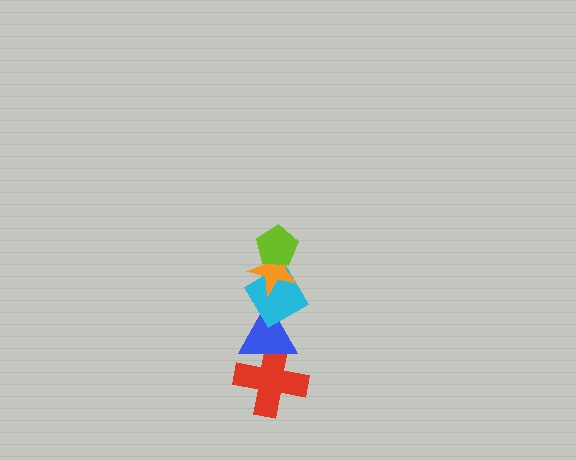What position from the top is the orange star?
The orange star is 2nd from the top.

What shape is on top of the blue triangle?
The cyan diamond is on top of the blue triangle.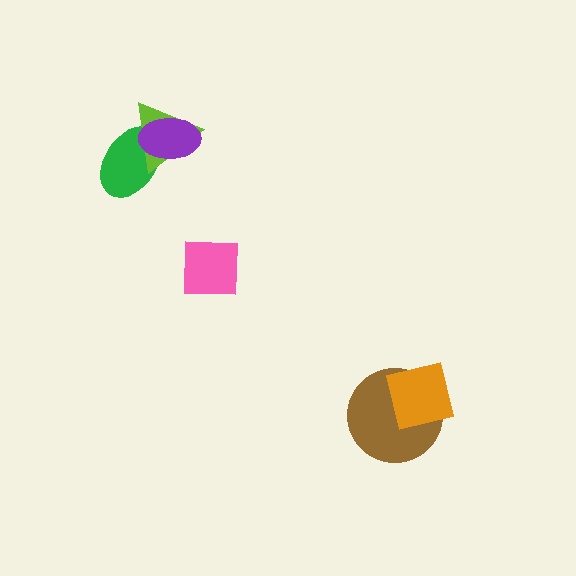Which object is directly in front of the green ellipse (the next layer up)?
The lime triangle is directly in front of the green ellipse.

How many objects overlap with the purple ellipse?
2 objects overlap with the purple ellipse.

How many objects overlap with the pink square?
0 objects overlap with the pink square.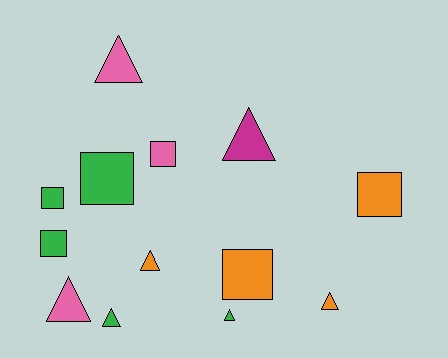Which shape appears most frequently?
Triangle, with 7 objects.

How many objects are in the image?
There are 13 objects.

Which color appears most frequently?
Green, with 5 objects.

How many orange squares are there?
There are 2 orange squares.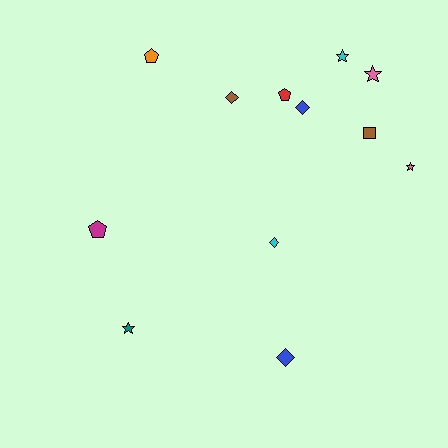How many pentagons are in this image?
There are 3 pentagons.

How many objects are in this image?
There are 12 objects.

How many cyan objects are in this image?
There are 2 cyan objects.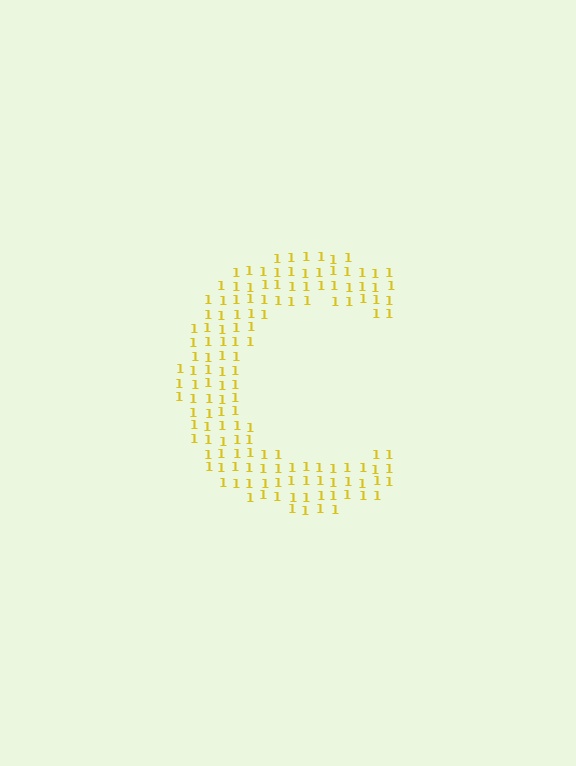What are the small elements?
The small elements are digit 1's.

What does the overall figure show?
The overall figure shows the letter C.